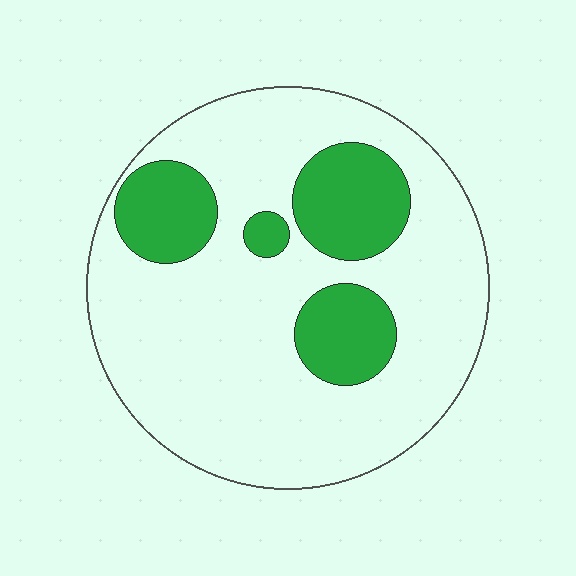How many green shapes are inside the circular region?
4.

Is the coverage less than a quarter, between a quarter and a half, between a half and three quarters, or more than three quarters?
Less than a quarter.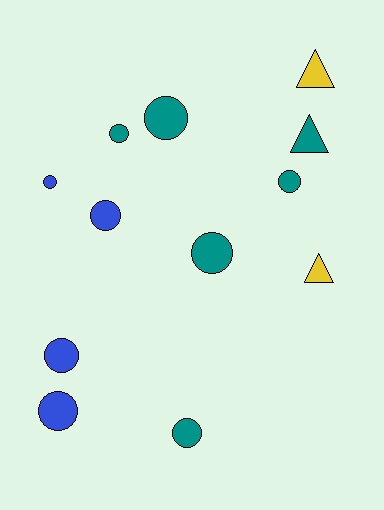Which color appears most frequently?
Teal, with 6 objects.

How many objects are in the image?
There are 12 objects.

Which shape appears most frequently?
Circle, with 9 objects.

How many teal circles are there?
There are 5 teal circles.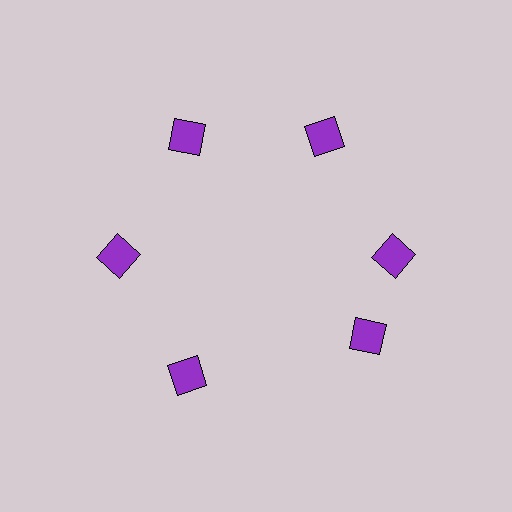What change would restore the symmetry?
The symmetry would be restored by rotating it back into even spacing with its neighbors so that all 6 diamonds sit at equal angles and equal distance from the center.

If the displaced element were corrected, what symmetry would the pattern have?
It would have 6-fold rotational symmetry — the pattern would map onto itself every 60 degrees.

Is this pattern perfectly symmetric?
No. The 6 purple diamonds are arranged in a ring, but one element near the 5 o'clock position is rotated out of alignment along the ring, breaking the 6-fold rotational symmetry.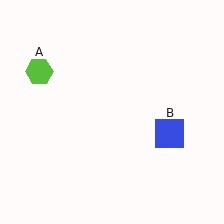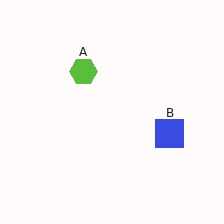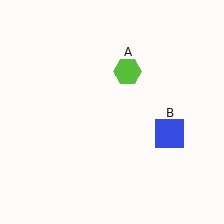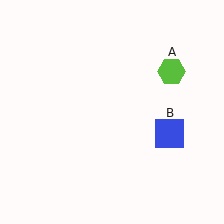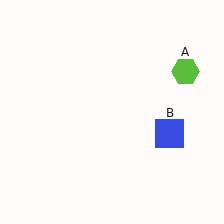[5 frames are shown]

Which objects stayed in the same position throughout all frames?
Blue square (object B) remained stationary.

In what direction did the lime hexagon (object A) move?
The lime hexagon (object A) moved right.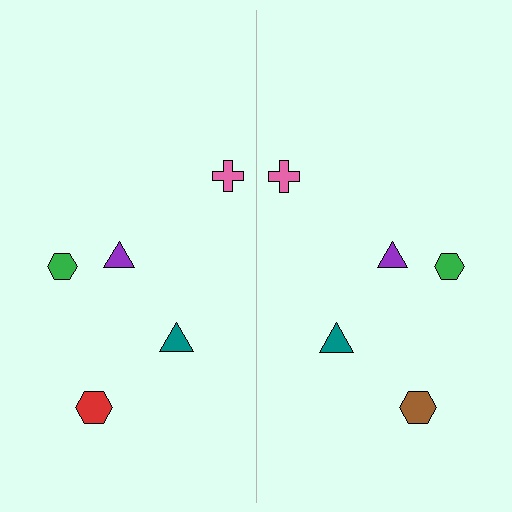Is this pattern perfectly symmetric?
No, the pattern is not perfectly symmetric. The brown hexagon on the right side breaks the symmetry — its mirror counterpart is red.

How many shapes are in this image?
There are 10 shapes in this image.